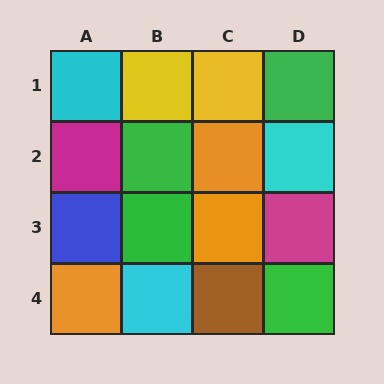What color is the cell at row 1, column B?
Yellow.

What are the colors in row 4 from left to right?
Orange, cyan, brown, green.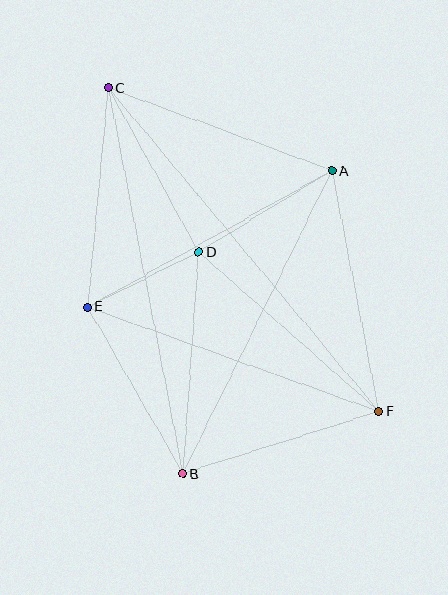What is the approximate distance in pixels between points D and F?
The distance between D and F is approximately 240 pixels.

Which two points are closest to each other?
Points D and E are closest to each other.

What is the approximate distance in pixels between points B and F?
The distance between B and F is approximately 206 pixels.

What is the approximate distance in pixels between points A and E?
The distance between A and E is approximately 280 pixels.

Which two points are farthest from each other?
Points C and F are farthest from each other.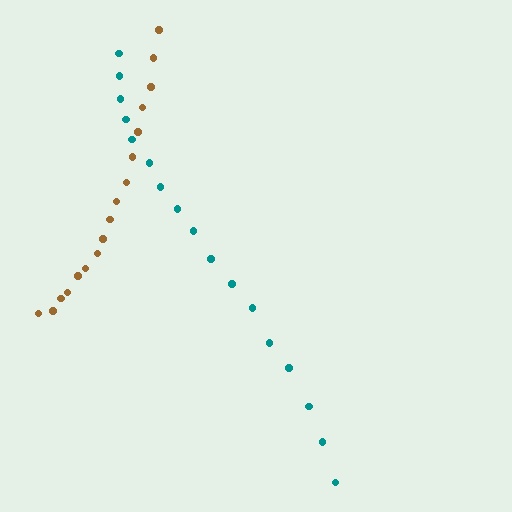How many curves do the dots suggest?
There are 2 distinct paths.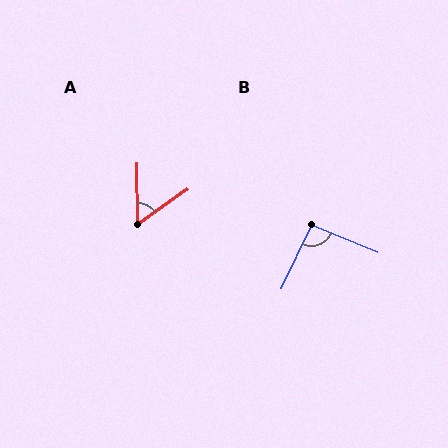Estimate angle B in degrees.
Approximately 93 degrees.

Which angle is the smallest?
A, at approximately 55 degrees.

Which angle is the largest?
B, at approximately 93 degrees.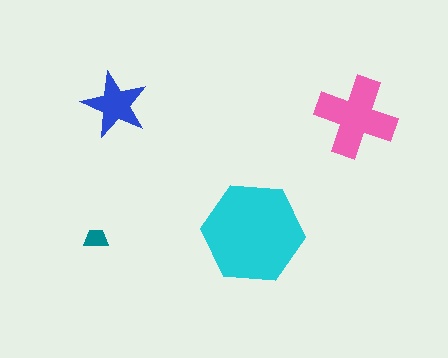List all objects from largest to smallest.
The cyan hexagon, the pink cross, the blue star, the teal trapezoid.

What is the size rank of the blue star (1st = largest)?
3rd.